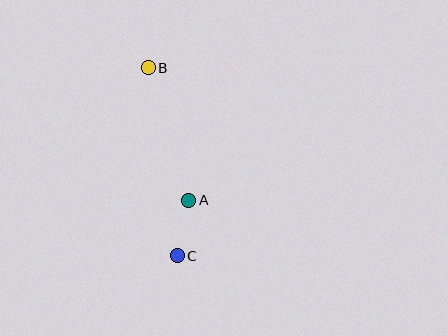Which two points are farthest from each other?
Points B and C are farthest from each other.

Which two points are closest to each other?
Points A and C are closest to each other.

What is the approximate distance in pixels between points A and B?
The distance between A and B is approximately 139 pixels.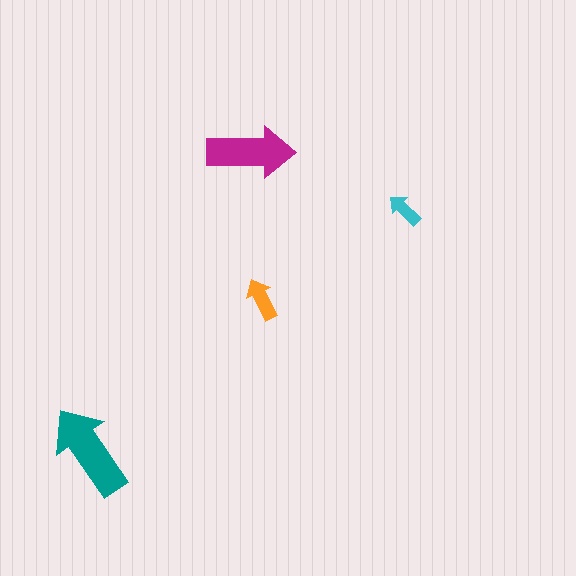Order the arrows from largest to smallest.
the teal one, the magenta one, the orange one, the cyan one.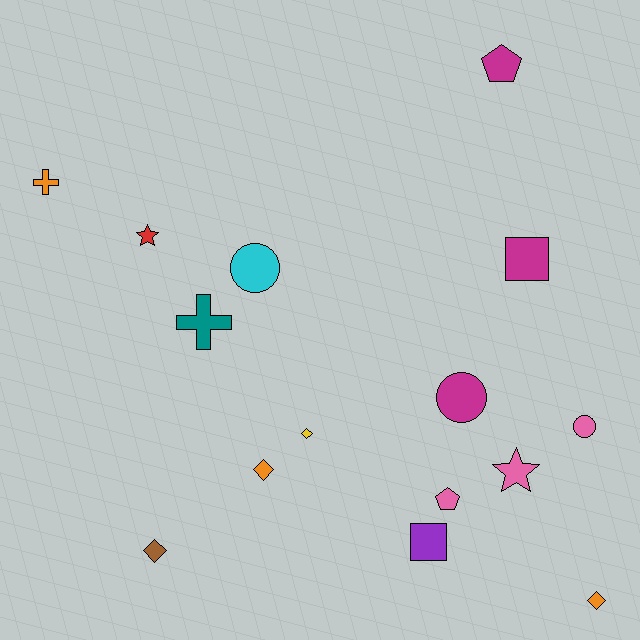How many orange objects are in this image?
There are 3 orange objects.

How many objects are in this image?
There are 15 objects.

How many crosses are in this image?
There are 2 crosses.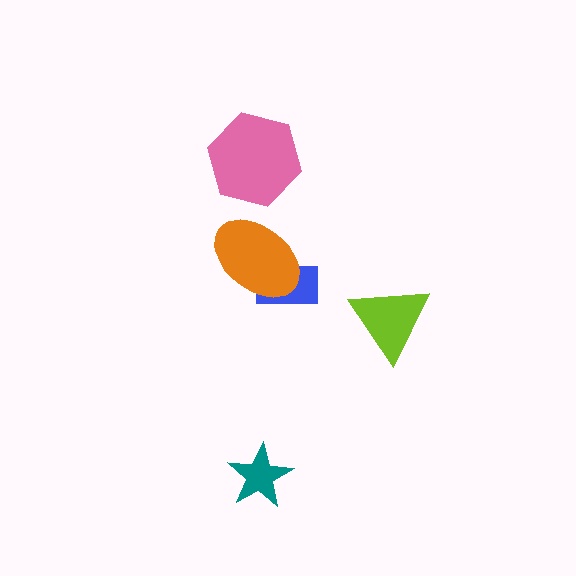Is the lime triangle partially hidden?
No, no other shape covers it.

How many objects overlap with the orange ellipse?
1 object overlaps with the orange ellipse.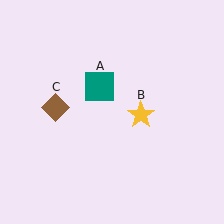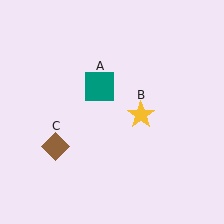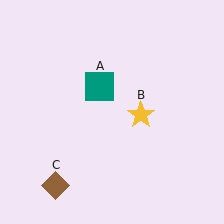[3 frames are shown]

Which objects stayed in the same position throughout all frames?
Teal square (object A) and yellow star (object B) remained stationary.